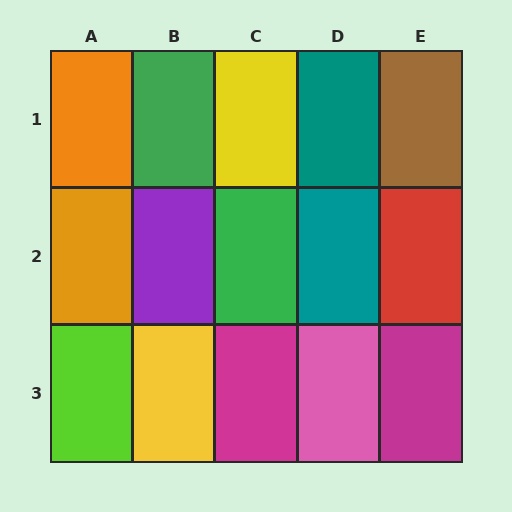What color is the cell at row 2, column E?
Red.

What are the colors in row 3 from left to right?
Lime, yellow, magenta, pink, magenta.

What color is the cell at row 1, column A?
Orange.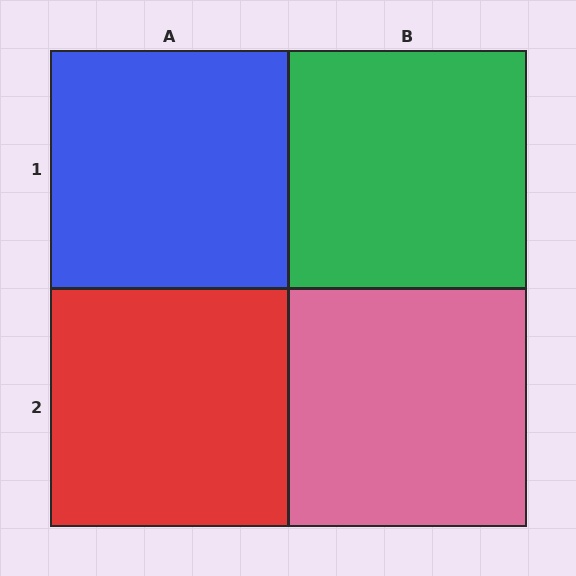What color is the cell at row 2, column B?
Pink.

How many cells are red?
1 cell is red.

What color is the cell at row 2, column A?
Red.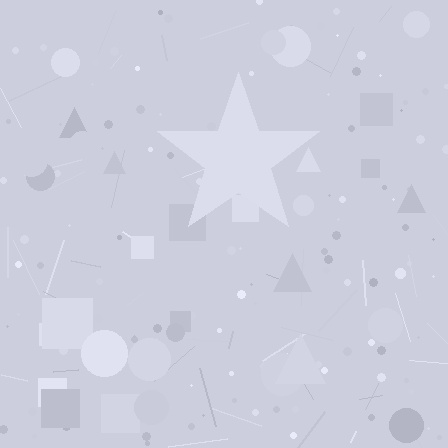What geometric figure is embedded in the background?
A star is embedded in the background.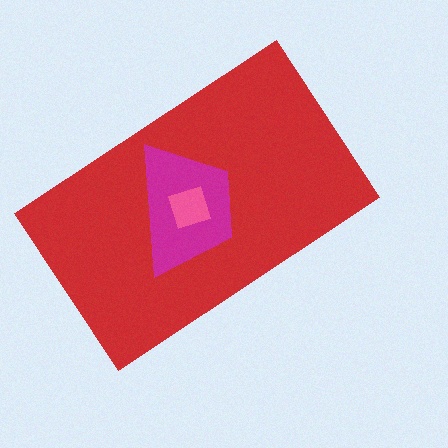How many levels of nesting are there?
3.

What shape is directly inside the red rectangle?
The magenta trapezoid.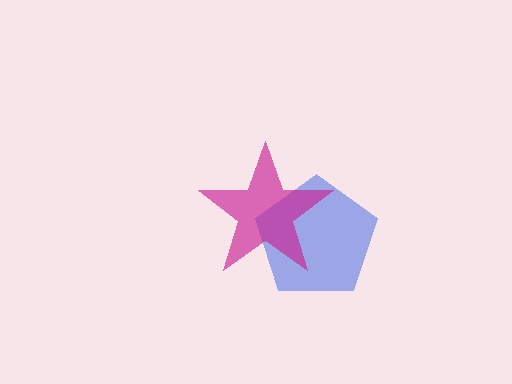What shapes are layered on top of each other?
The layered shapes are: a blue pentagon, a magenta star.